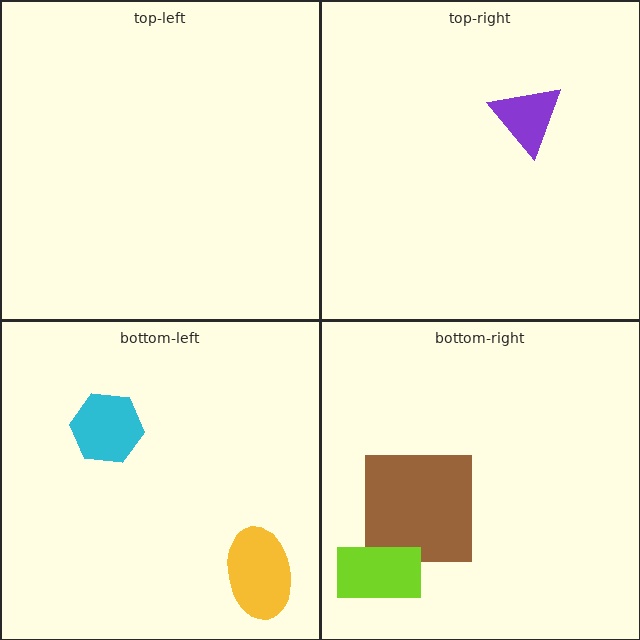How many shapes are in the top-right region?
1.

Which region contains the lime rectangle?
The bottom-right region.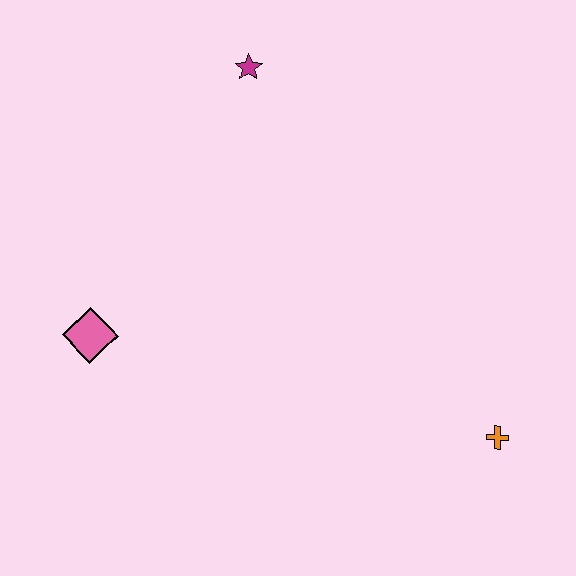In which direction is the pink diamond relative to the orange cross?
The pink diamond is to the left of the orange cross.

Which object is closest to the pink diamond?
The magenta star is closest to the pink diamond.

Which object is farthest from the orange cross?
The magenta star is farthest from the orange cross.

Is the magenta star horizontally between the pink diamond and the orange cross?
Yes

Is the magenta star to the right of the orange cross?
No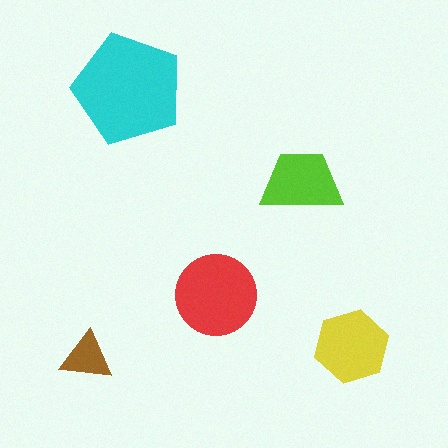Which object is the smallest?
The brown triangle.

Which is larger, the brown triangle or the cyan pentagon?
The cyan pentagon.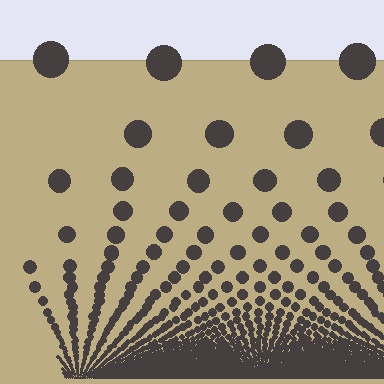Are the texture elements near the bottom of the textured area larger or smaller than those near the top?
Smaller. The gradient is inverted — elements near the bottom are smaller and denser.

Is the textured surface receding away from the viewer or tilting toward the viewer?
The surface appears to tilt toward the viewer. Texture elements get larger and sparser toward the top.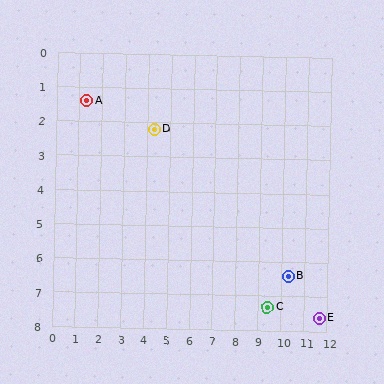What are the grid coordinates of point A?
Point A is at approximately (1.3, 1.4).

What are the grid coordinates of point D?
Point D is at approximately (4.3, 2.2).